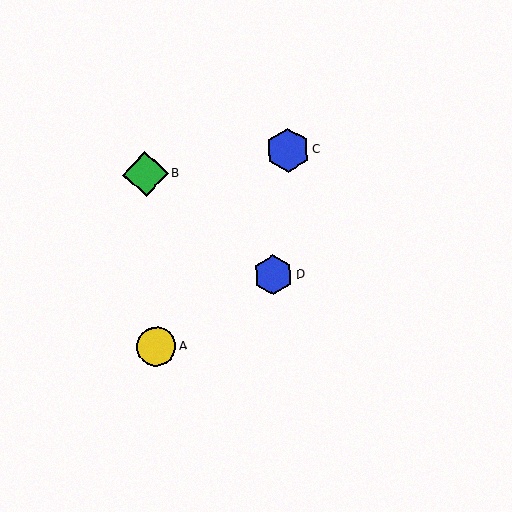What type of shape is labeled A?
Shape A is a yellow circle.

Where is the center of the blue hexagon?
The center of the blue hexagon is at (273, 275).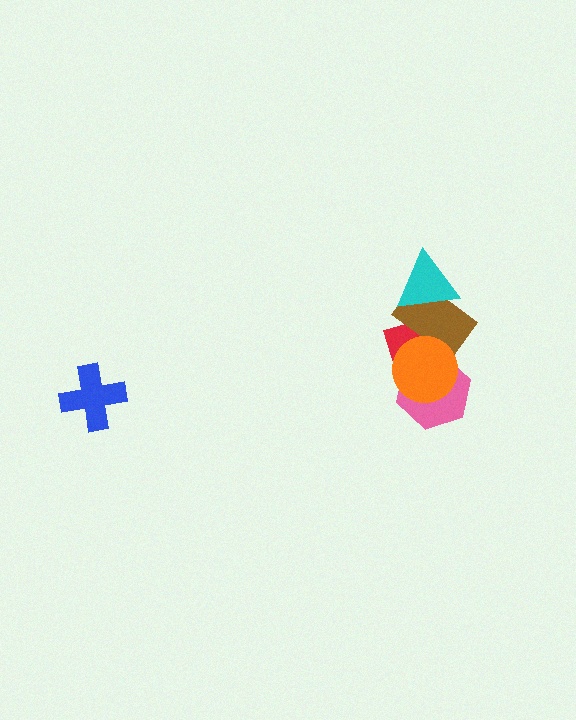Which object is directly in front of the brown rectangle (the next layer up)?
The orange circle is directly in front of the brown rectangle.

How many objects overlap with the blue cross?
0 objects overlap with the blue cross.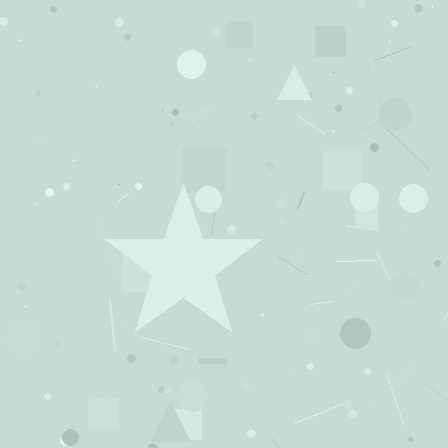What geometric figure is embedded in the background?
A star is embedded in the background.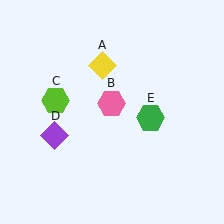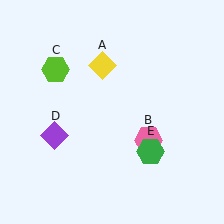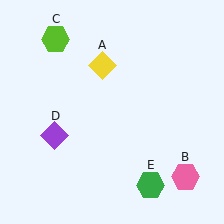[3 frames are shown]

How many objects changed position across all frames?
3 objects changed position: pink hexagon (object B), lime hexagon (object C), green hexagon (object E).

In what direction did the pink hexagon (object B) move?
The pink hexagon (object B) moved down and to the right.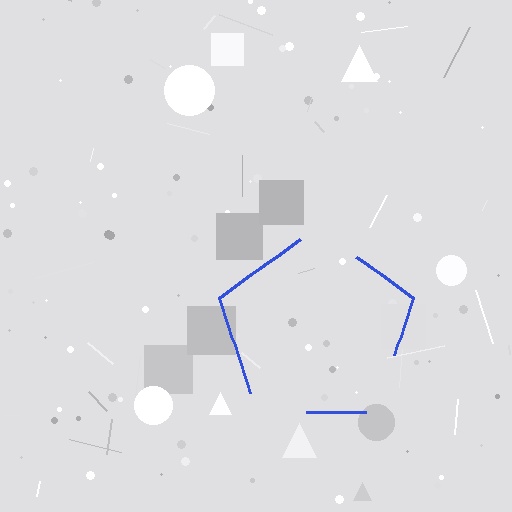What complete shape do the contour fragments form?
The contour fragments form a pentagon.